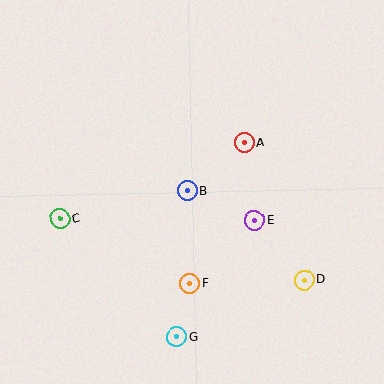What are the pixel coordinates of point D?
Point D is at (304, 280).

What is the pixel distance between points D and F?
The distance between D and F is 115 pixels.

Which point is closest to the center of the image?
Point B at (187, 191) is closest to the center.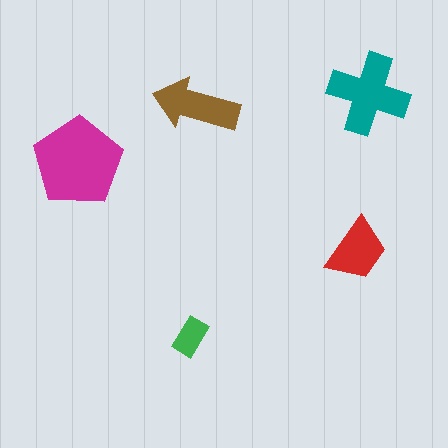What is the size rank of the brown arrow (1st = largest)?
3rd.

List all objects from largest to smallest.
The magenta pentagon, the teal cross, the brown arrow, the red trapezoid, the green rectangle.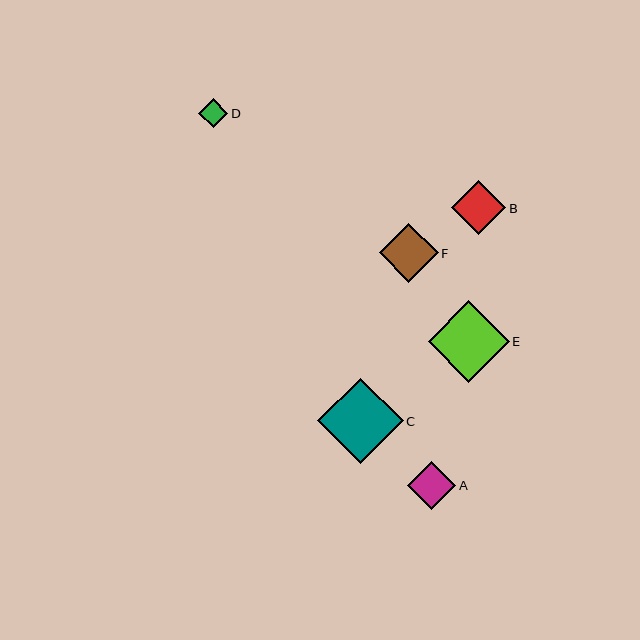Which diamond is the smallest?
Diamond D is the smallest with a size of approximately 30 pixels.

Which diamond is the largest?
Diamond C is the largest with a size of approximately 85 pixels.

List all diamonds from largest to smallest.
From largest to smallest: C, E, F, B, A, D.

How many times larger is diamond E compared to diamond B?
Diamond E is approximately 1.5 times the size of diamond B.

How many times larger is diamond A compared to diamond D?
Diamond A is approximately 1.6 times the size of diamond D.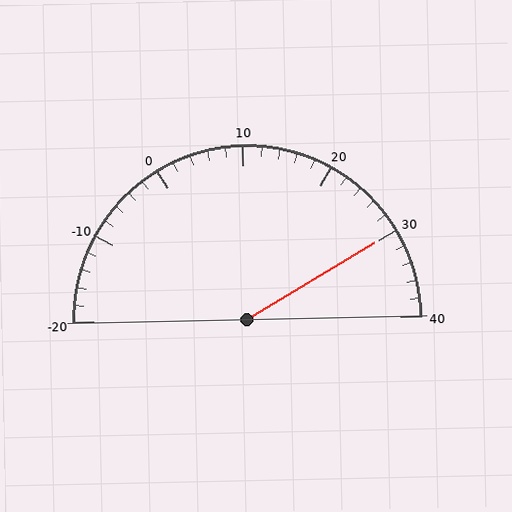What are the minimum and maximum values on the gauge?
The gauge ranges from -20 to 40.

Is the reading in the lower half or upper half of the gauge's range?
The reading is in the upper half of the range (-20 to 40).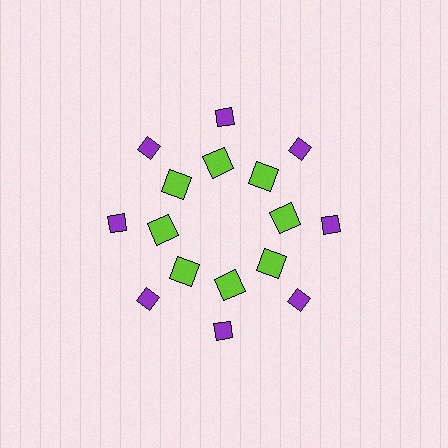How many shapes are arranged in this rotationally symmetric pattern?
There are 16 shapes, arranged in 8 groups of 2.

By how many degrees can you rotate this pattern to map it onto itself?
The pattern maps onto itself every 45 degrees of rotation.